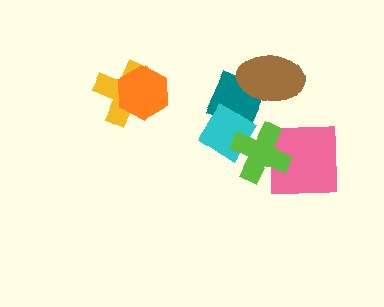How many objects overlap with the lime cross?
2 objects overlap with the lime cross.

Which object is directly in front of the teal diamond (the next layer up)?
The cyan diamond is directly in front of the teal diamond.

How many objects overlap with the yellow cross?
1 object overlaps with the yellow cross.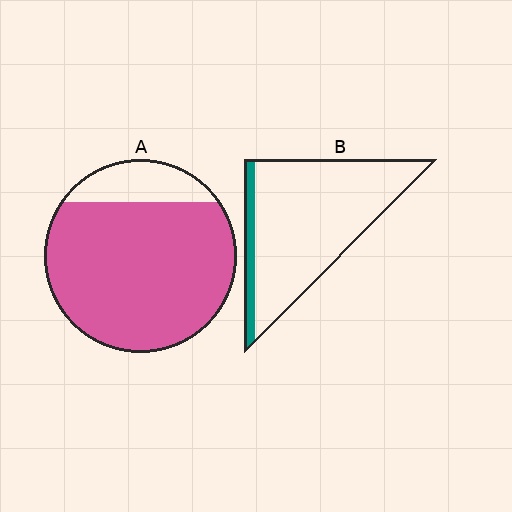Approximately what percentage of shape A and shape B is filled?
A is approximately 85% and B is approximately 10%.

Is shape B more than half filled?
No.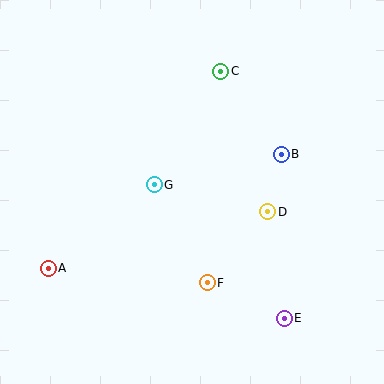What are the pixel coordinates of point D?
Point D is at (268, 212).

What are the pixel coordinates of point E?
Point E is at (284, 318).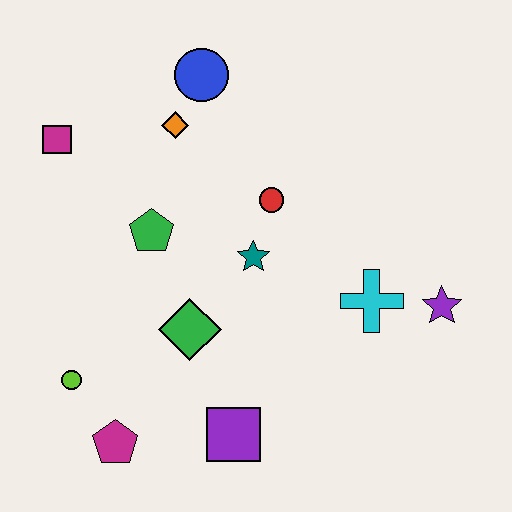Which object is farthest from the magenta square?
The purple star is farthest from the magenta square.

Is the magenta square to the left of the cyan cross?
Yes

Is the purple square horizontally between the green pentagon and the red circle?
Yes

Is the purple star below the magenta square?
Yes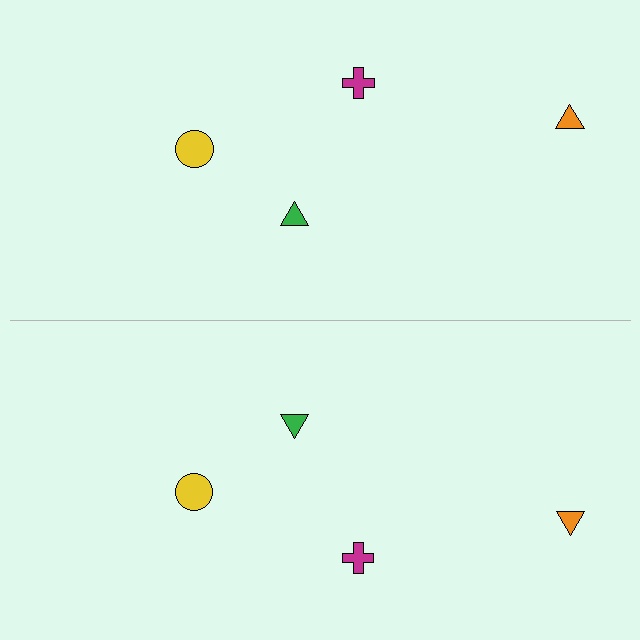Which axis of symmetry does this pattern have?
The pattern has a horizontal axis of symmetry running through the center of the image.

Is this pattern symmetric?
Yes, this pattern has bilateral (reflection) symmetry.